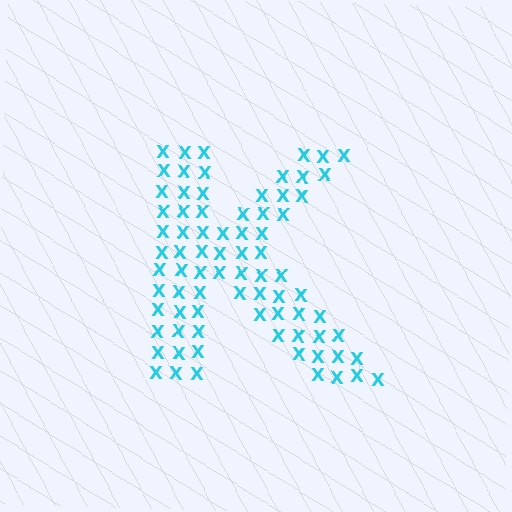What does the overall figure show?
The overall figure shows the letter K.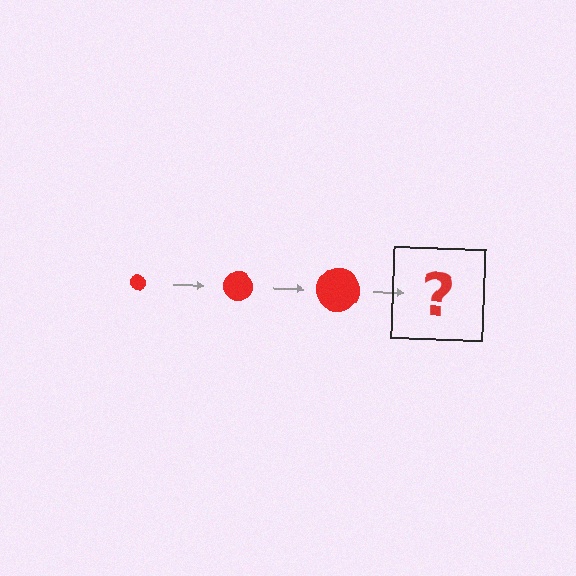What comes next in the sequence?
The next element should be a red circle, larger than the previous one.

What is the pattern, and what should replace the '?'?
The pattern is that the circle gets progressively larger each step. The '?' should be a red circle, larger than the previous one.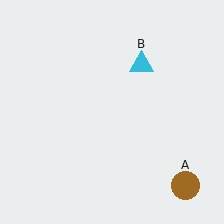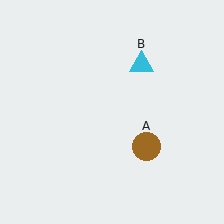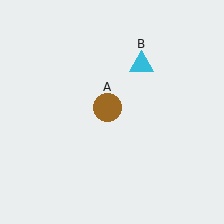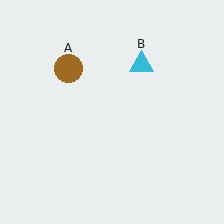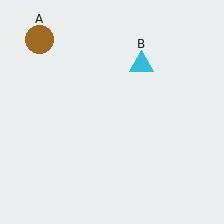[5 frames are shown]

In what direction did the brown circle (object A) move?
The brown circle (object A) moved up and to the left.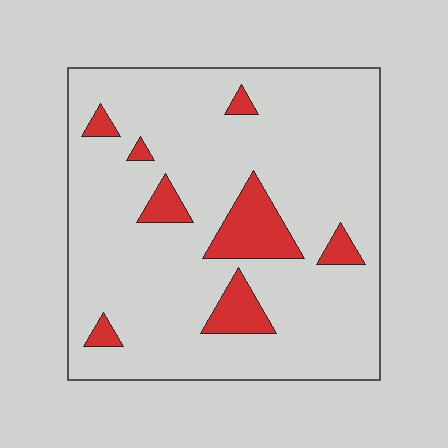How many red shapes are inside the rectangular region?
8.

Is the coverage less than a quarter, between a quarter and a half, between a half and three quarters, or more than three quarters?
Less than a quarter.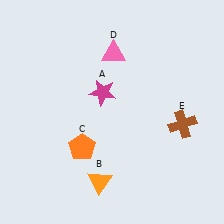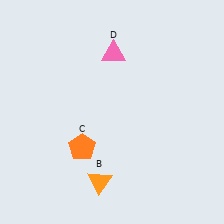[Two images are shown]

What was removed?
The magenta star (A), the brown cross (E) were removed in Image 2.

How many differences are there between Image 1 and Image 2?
There are 2 differences between the two images.